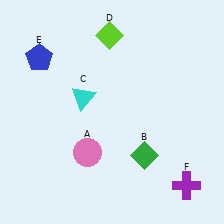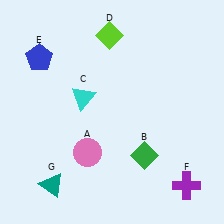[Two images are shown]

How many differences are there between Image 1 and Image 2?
There is 1 difference between the two images.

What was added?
A teal triangle (G) was added in Image 2.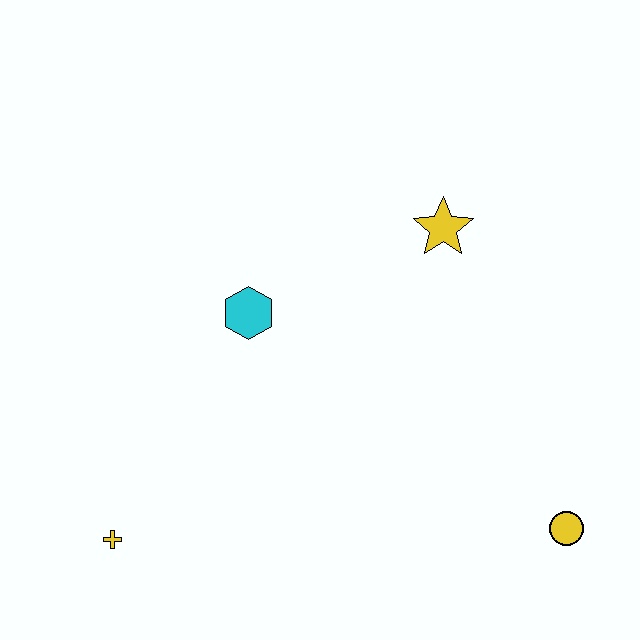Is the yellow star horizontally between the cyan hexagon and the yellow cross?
No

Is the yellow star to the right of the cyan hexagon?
Yes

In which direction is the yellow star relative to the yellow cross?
The yellow star is to the right of the yellow cross.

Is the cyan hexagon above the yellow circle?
Yes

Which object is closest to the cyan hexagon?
The yellow star is closest to the cyan hexagon.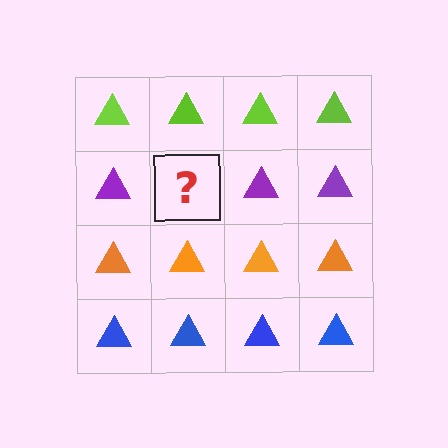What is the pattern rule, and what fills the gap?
The rule is that each row has a consistent color. The gap should be filled with a purple triangle.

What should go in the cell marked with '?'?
The missing cell should contain a purple triangle.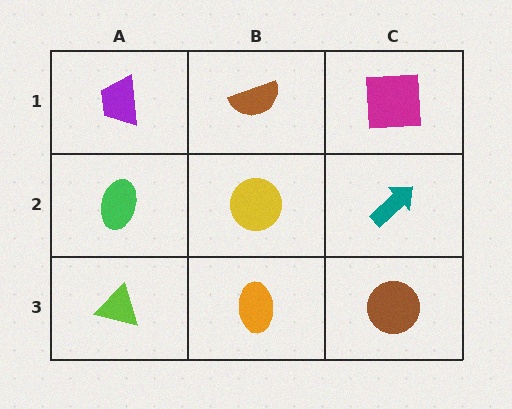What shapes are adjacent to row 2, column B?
A brown semicircle (row 1, column B), an orange ellipse (row 3, column B), a green ellipse (row 2, column A), a teal arrow (row 2, column C).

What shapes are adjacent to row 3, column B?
A yellow circle (row 2, column B), a lime triangle (row 3, column A), a brown circle (row 3, column C).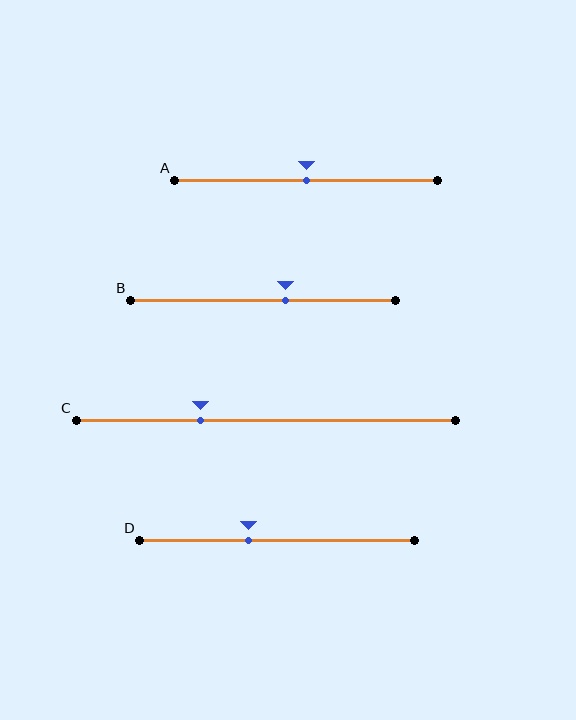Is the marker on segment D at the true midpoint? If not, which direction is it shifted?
No, the marker on segment D is shifted to the left by about 10% of the segment length.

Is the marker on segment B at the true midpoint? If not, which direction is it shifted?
No, the marker on segment B is shifted to the right by about 8% of the segment length.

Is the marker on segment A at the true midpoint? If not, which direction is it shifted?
Yes, the marker on segment A is at the true midpoint.